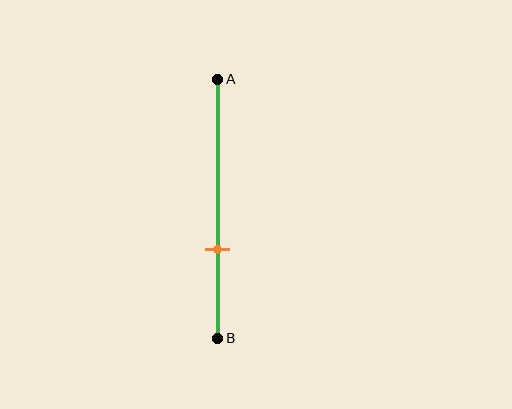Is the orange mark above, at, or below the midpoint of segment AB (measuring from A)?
The orange mark is below the midpoint of segment AB.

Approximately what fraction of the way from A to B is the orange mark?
The orange mark is approximately 65% of the way from A to B.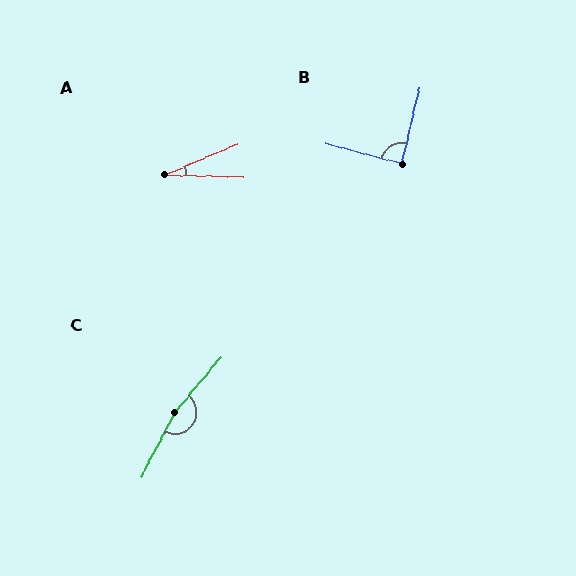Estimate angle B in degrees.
Approximately 88 degrees.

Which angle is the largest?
C, at approximately 168 degrees.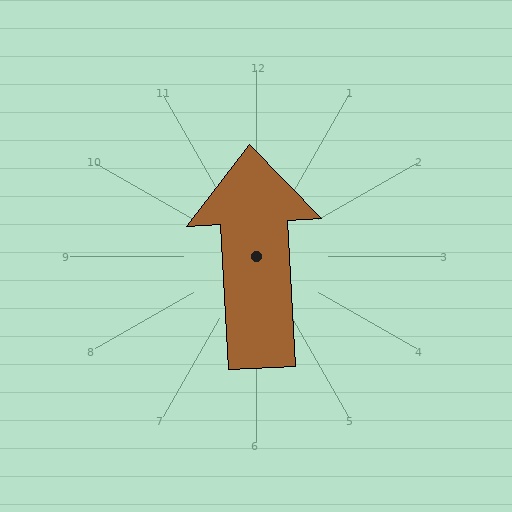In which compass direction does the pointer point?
North.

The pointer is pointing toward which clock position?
Roughly 12 o'clock.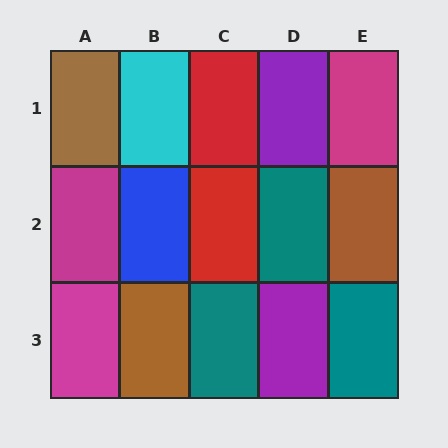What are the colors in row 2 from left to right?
Magenta, blue, red, teal, brown.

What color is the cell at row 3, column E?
Teal.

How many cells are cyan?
1 cell is cyan.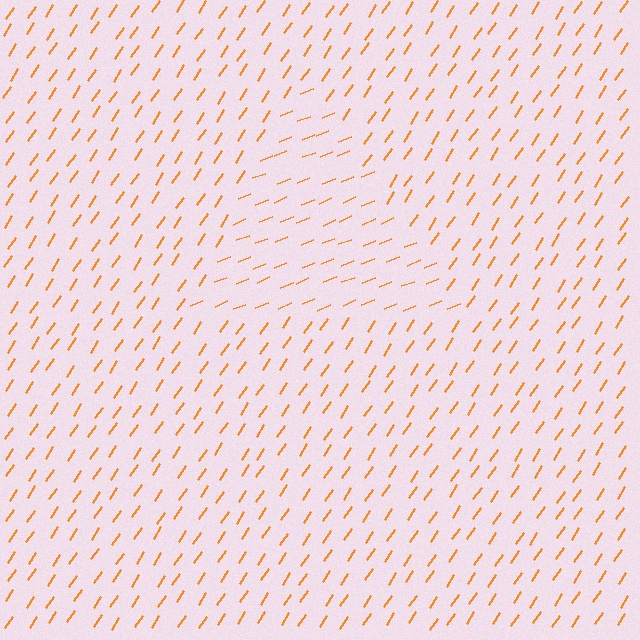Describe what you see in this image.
The image is filled with small orange line segments. A triangle region in the image has lines oriented differently from the surrounding lines, creating a visible texture boundary.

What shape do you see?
I see a triangle.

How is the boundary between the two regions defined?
The boundary is defined purely by a change in line orientation (approximately 34 degrees difference). All lines are the same color and thickness.